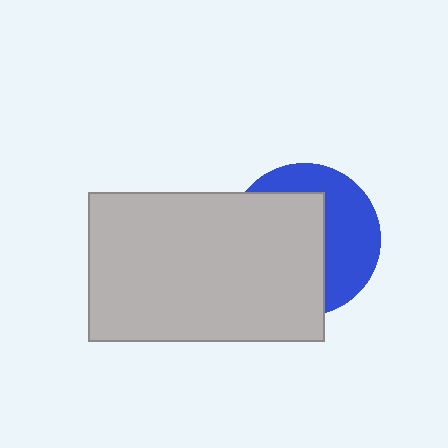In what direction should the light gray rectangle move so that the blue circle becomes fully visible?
The light gray rectangle should move left. That is the shortest direction to clear the overlap and leave the blue circle fully visible.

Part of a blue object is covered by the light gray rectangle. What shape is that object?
It is a circle.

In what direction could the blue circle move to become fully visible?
The blue circle could move right. That would shift it out from behind the light gray rectangle entirely.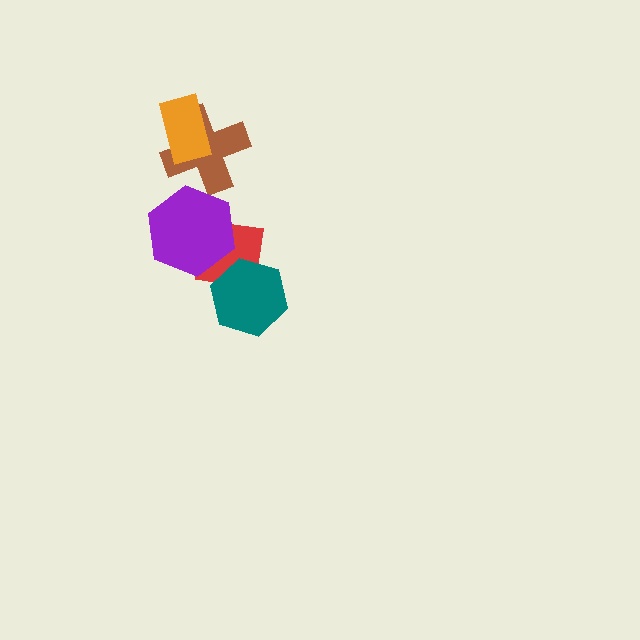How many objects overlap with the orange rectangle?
1 object overlaps with the orange rectangle.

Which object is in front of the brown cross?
The orange rectangle is in front of the brown cross.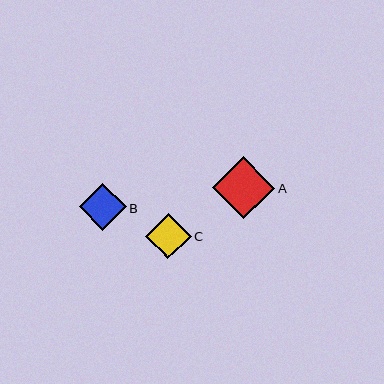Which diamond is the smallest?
Diamond C is the smallest with a size of approximately 45 pixels.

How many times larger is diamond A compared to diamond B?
Diamond A is approximately 1.3 times the size of diamond B.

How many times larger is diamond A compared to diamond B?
Diamond A is approximately 1.3 times the size of diamond B.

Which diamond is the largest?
Diamond A is the largest with a size of approximately 62 pixels.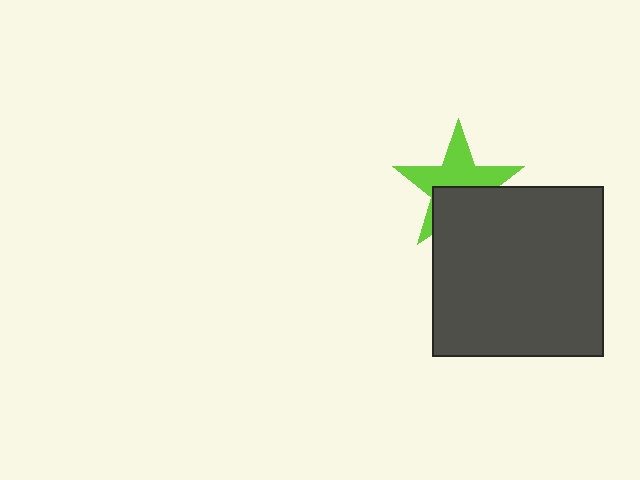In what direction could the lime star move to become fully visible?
The lime star could move up. That would shift it out from behind the dark gray square entirely.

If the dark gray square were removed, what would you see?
You would see the complete lime star.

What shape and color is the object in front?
The object in front is a dark gray square.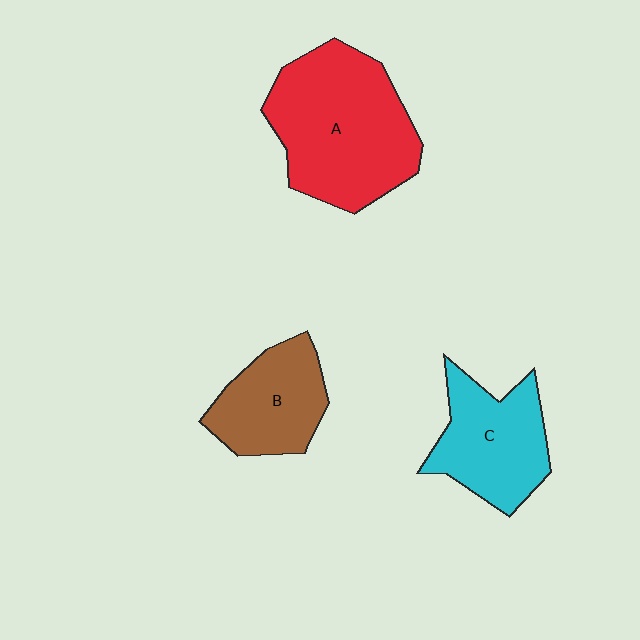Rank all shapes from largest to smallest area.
From largest to smallest: A (red), C (cyan), B (brown).